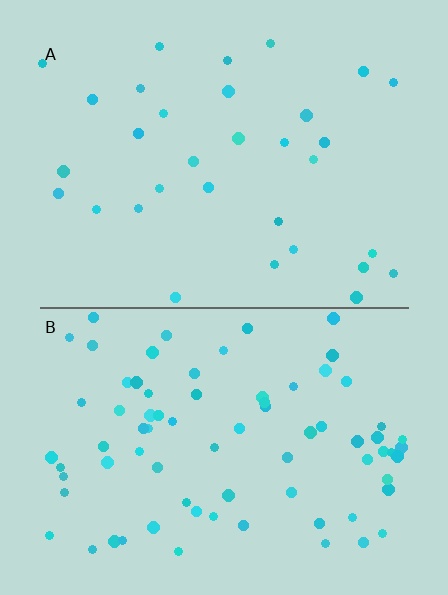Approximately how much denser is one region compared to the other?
Approximately 2.4× — region B over region A.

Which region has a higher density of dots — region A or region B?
B (the bottom).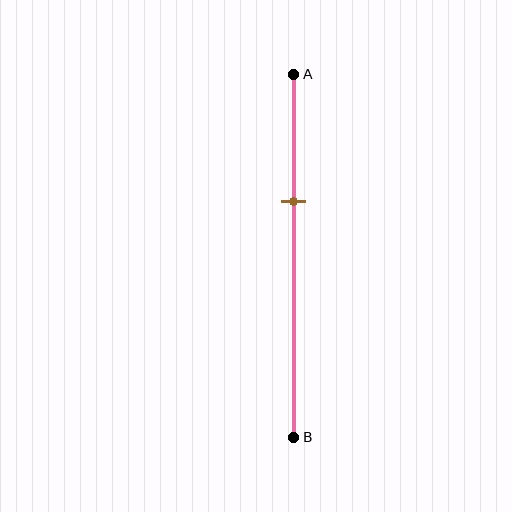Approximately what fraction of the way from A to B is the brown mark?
The brown mark is approximately 35% of the way from A to B.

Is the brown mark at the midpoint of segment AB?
No, the mark is at about 35% from A, not at the 50% midpoint.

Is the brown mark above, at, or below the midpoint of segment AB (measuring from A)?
The brown mark is above the midpoint of segment AB.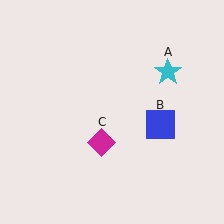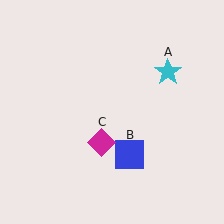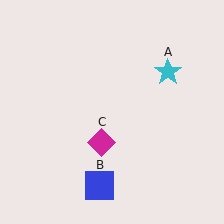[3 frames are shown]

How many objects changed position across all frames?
1 object changed position: blue square (object B).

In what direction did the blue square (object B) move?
The blue square (object B) moved down and to the left.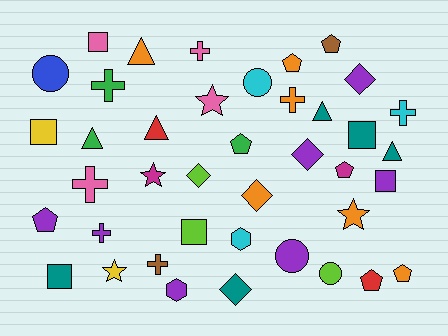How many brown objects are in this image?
There are 2 brown objects.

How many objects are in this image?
There are 40 objects.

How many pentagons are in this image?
There are 7 pentagons.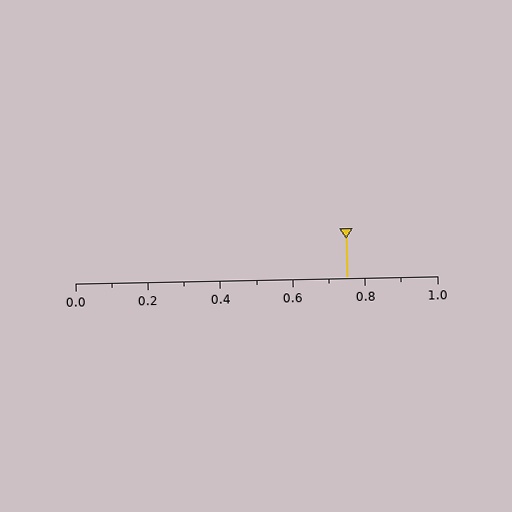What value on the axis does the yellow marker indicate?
The marker indicates approximately 0.75.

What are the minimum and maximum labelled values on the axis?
The axis runs from 0.0 to 1.0.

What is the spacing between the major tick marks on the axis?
The major ticks are spaced 0.2 apart.